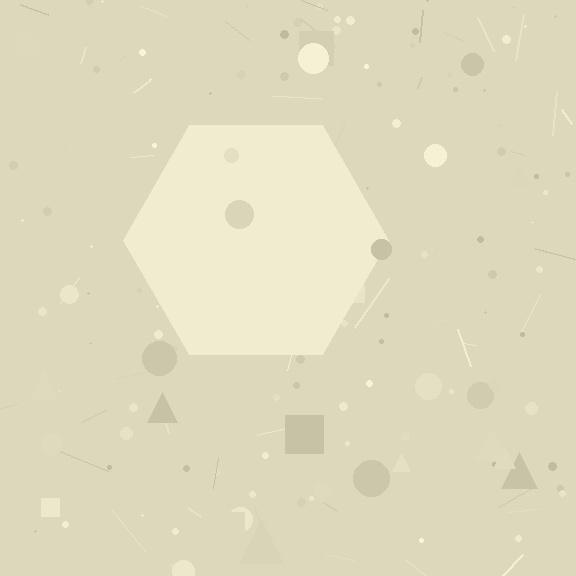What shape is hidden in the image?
A hexagon is hidden in the image.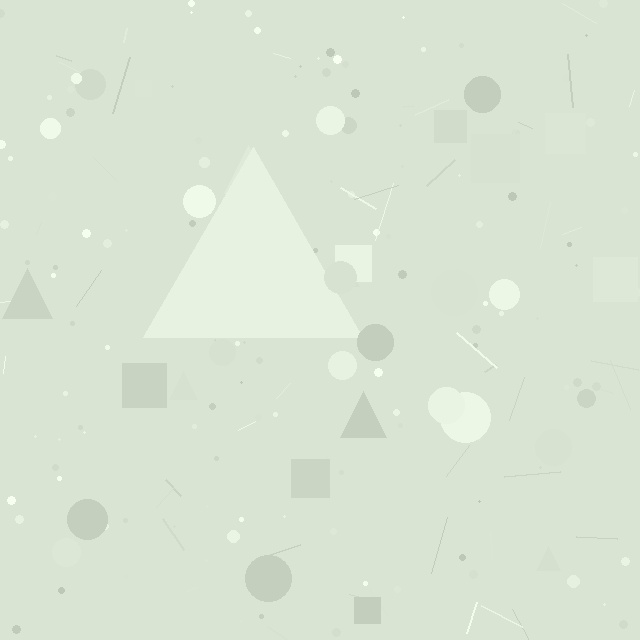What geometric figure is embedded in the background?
A triangle is embedded in the background.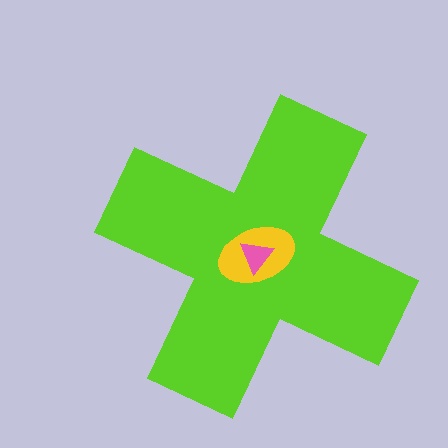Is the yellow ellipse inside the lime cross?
Yes.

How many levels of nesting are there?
3.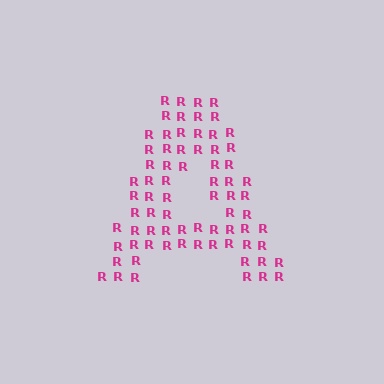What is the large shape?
The large shape is the letter A.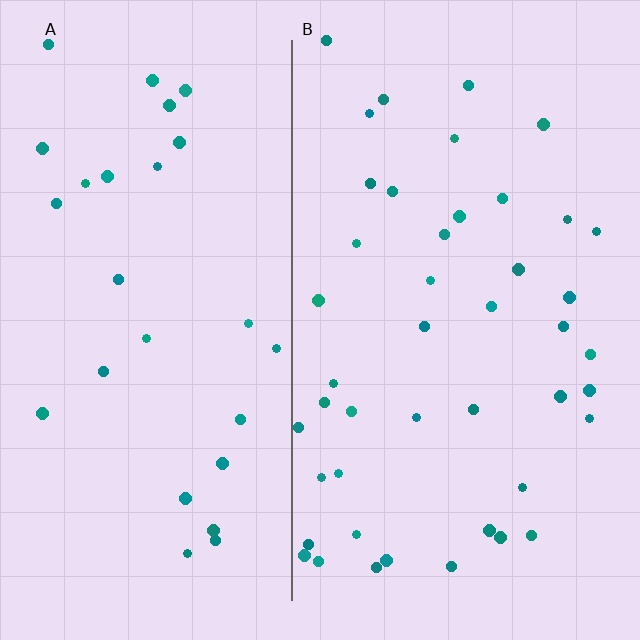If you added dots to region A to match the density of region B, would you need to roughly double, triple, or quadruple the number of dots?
Approximately double.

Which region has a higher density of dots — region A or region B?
B (the right).